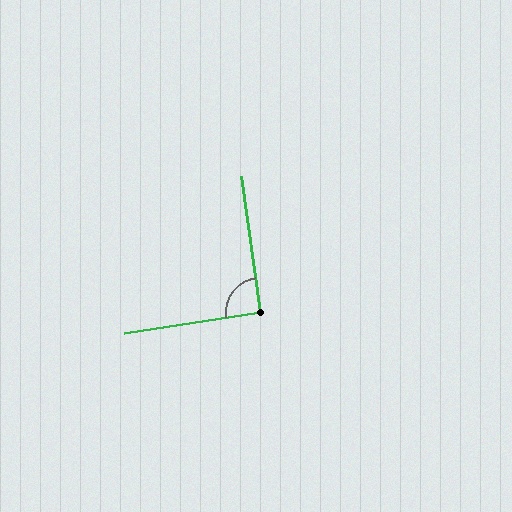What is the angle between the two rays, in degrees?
Approximately 91 degrees.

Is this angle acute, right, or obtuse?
It is approximately a right angle.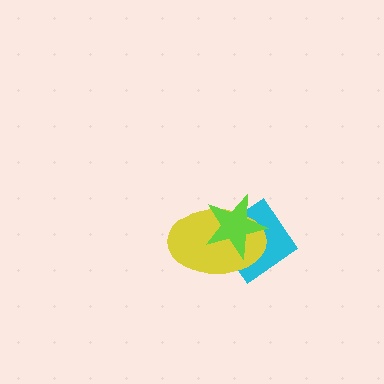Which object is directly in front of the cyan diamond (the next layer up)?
The yellow ellipse is directly in front of the cyan diamond.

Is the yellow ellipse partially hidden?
Yes, it is partially covered by another shape.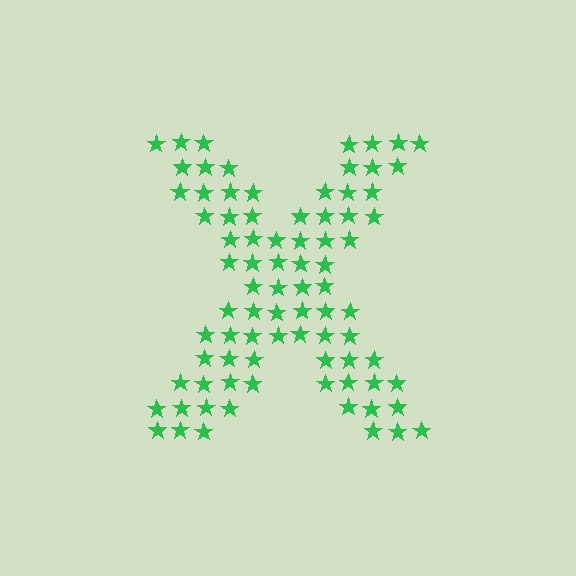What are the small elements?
The small elements are stars.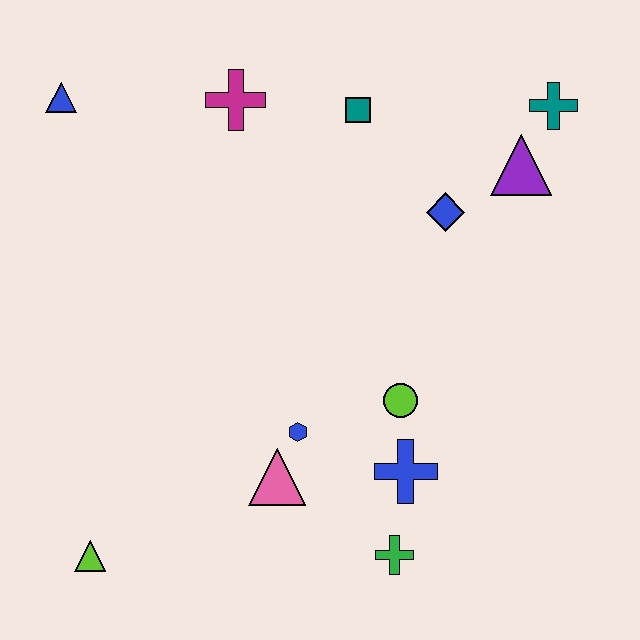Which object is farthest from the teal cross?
The lime triangle is farthest from the teal cross.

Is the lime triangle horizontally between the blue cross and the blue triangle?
Yes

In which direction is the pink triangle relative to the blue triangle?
The pink triangle is below the blue triangle.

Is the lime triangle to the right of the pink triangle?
No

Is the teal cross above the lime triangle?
Yes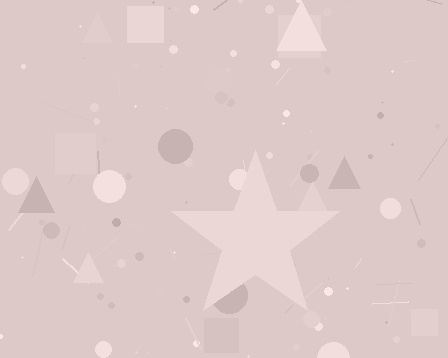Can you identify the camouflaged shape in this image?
The camouflaged shape is a star.